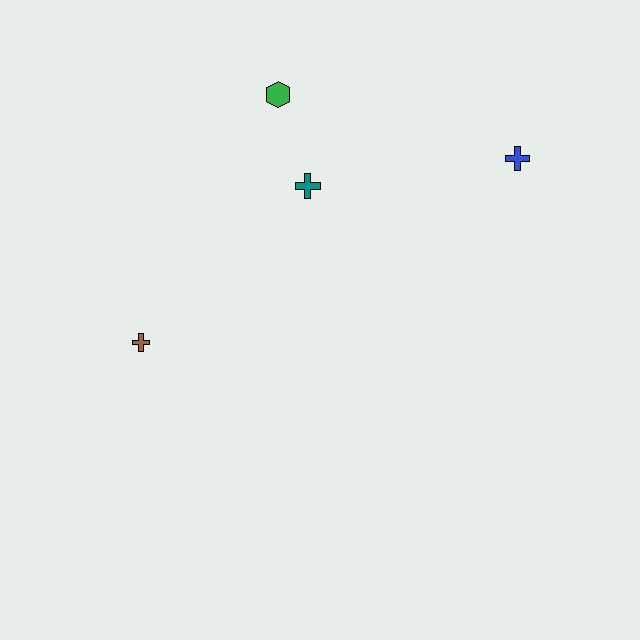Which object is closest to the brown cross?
The teal cross is closest to the brown cross.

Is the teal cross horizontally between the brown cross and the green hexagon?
No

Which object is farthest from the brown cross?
The blue cross is farthest from the brown cross.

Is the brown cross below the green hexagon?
Yes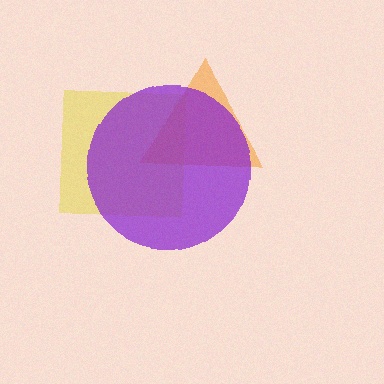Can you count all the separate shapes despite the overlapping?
Yes, there are 3 separate shapes.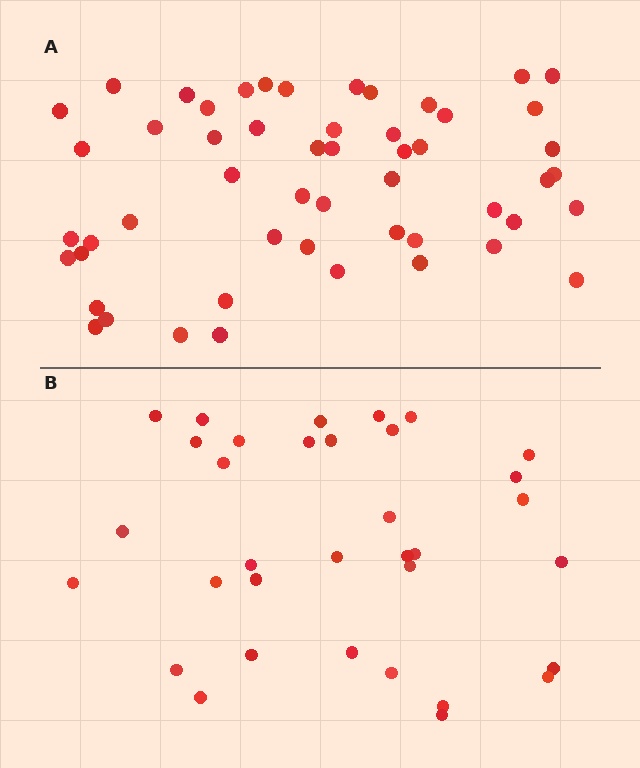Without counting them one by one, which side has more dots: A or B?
Region A (the top region) has more dots.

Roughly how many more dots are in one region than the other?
Region A has approximately 20 more dots than region B.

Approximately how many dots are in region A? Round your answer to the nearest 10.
About 50 dots. (The exact count is 53, which rounds to 50.)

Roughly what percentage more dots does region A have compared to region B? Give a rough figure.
About 55% more.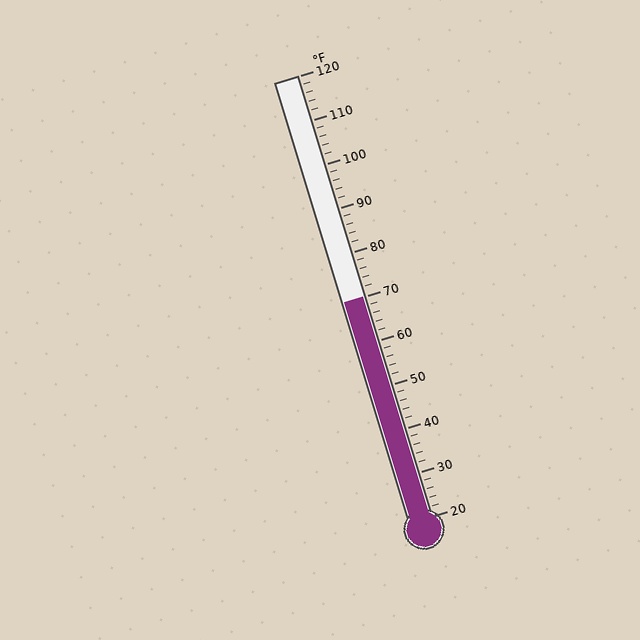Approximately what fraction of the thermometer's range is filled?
The thermometer is filled to approximately 50% of its range.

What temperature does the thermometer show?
The thermometer shows approximately 70°F.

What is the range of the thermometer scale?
The thermometer scale ranges from 20°F to 120°F.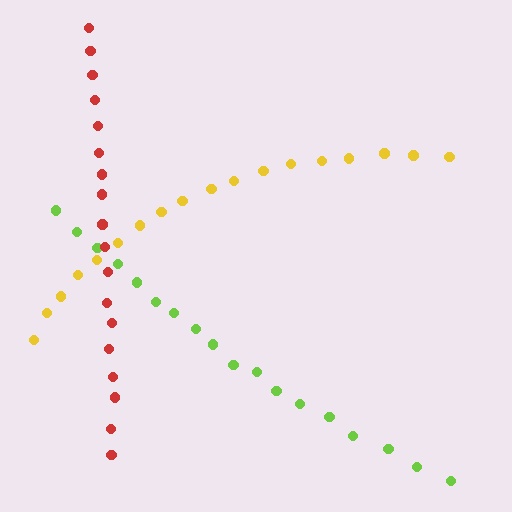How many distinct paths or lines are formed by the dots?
There are 3 distinct paths.